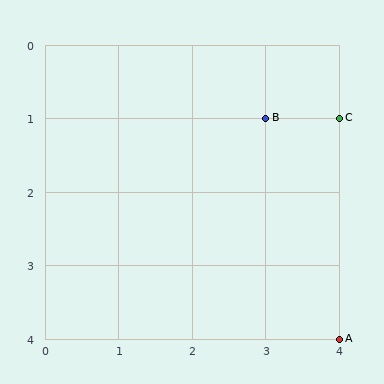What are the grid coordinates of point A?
Point A is at grid coordinates (4, 4).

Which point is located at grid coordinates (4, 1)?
Point C is at (4, 1).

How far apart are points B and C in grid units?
Points B and C are 1 column apart.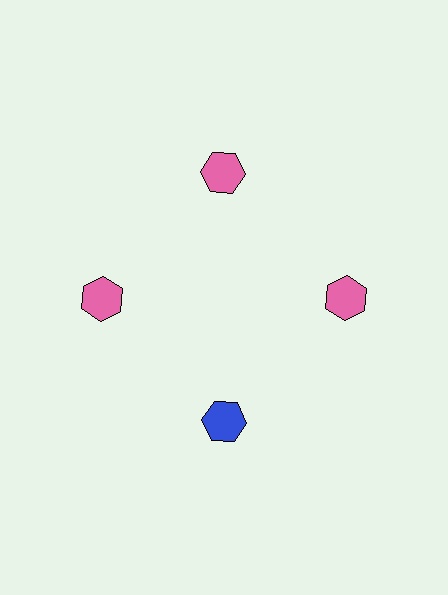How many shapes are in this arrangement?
There are 4 shapes arranged in a ring pattern.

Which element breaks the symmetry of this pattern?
The blue hexagon at roughly the 6 o'clock position breaks the symmetry. All other shapes are pink hexagons.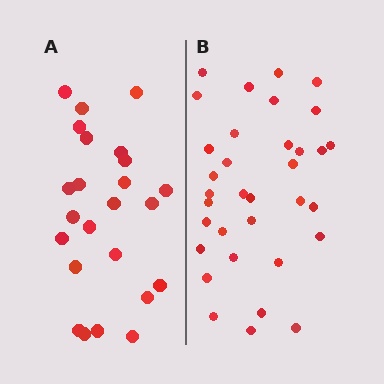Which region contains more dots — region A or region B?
Region B (the right region) has more dots.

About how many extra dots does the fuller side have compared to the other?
Region B has roughly 10 or so more dots than region A.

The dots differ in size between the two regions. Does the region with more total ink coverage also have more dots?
No. Region A has more total ink coverage because its dots are larger, but region B actually contains more individual dots. Total area can be misleading — the number of items is what matters here.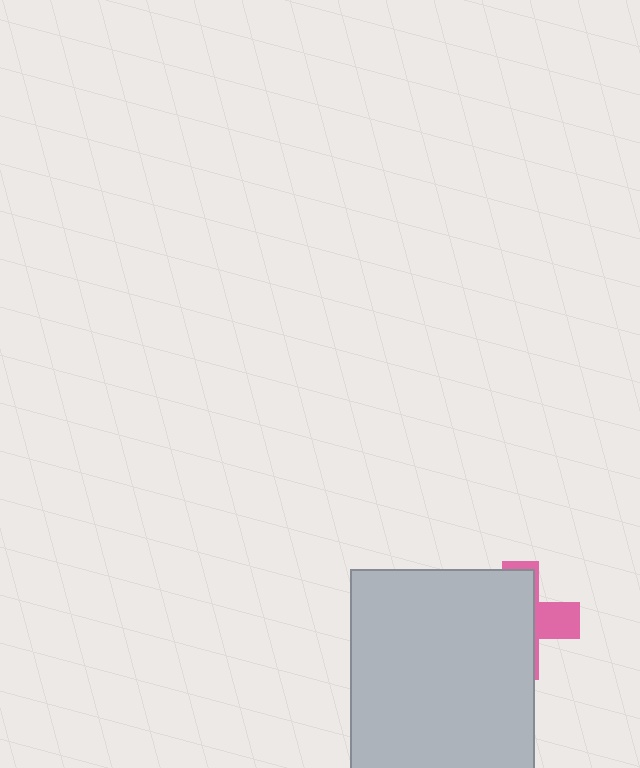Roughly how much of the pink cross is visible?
A small part of it is visible (roughly 30%).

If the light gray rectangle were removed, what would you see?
You would see the complete pink cross.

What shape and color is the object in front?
The object in front is a light gray rectangle.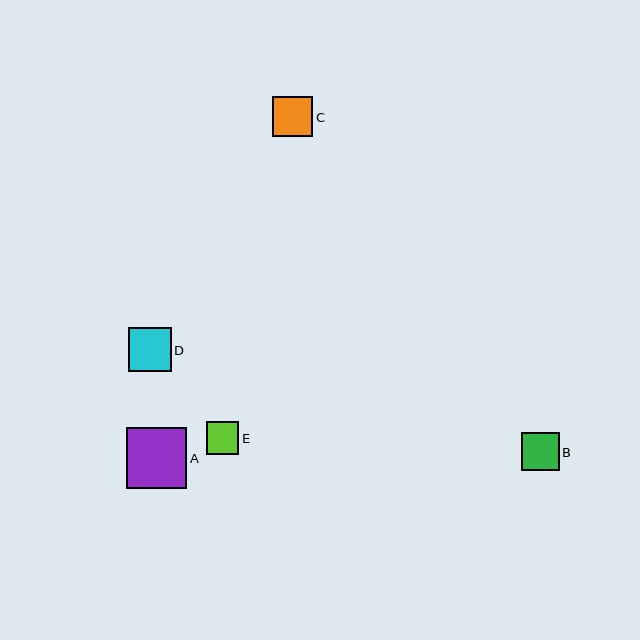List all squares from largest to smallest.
From largest to smallest: A, D, C, B, E.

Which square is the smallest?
Square E is the smallest with a size of approximately 33 pixels.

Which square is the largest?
Square A is the largest with a size of approximately 61 pixels.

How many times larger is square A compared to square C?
Square A is approximately 1.5 times the size of square C.